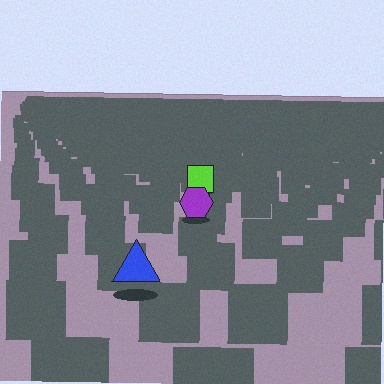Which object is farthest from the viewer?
The lime square is farthest from the viewer. It appears smaller and the ground texture around it is denser.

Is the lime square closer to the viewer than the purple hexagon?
No. The purple hexagon is closer — you can tell from the texture gradient: the ground texture is coarser near it.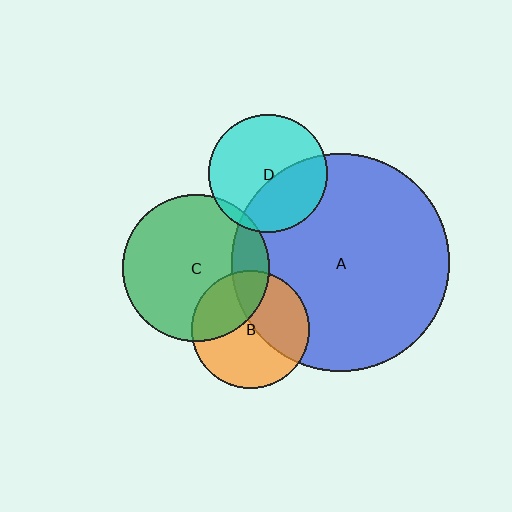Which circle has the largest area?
Circle A (blue).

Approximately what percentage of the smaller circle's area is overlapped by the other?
Approximately 5%.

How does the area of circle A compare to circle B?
Approximately 3.4 times.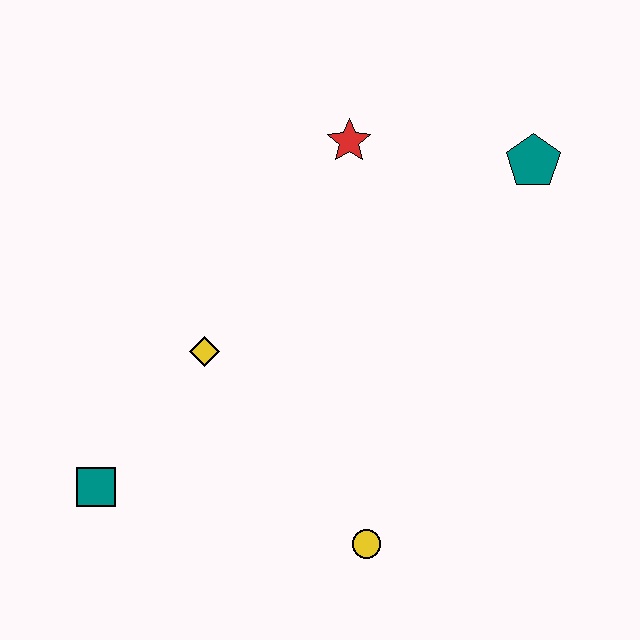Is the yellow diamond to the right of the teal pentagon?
No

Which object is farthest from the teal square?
The teal pentagon is farthest from the teal square.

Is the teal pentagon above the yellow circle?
Yes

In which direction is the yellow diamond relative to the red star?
The yellow diamond is below the red star.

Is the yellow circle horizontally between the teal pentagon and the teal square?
Yes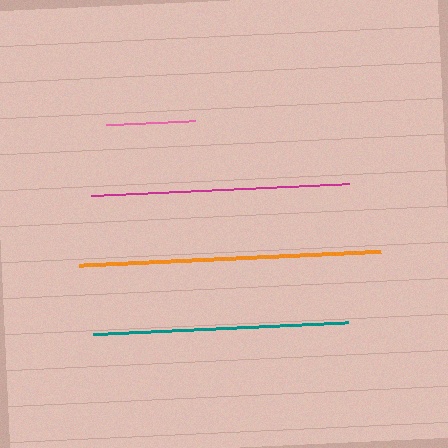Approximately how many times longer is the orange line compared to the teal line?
The orange line is approximately 1.2 times the length of the teal line.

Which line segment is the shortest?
The pink line is the shortest at approximately 88 pixels.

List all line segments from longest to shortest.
From longest to shortest: orange, magenta, teal, pink.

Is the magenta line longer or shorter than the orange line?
The orange line is longer than the magenta line.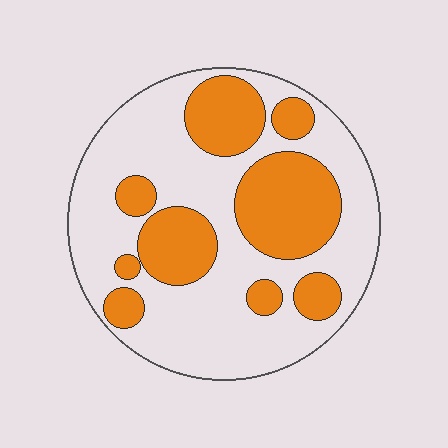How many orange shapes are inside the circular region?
9.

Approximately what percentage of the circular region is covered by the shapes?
Approximately 35%.